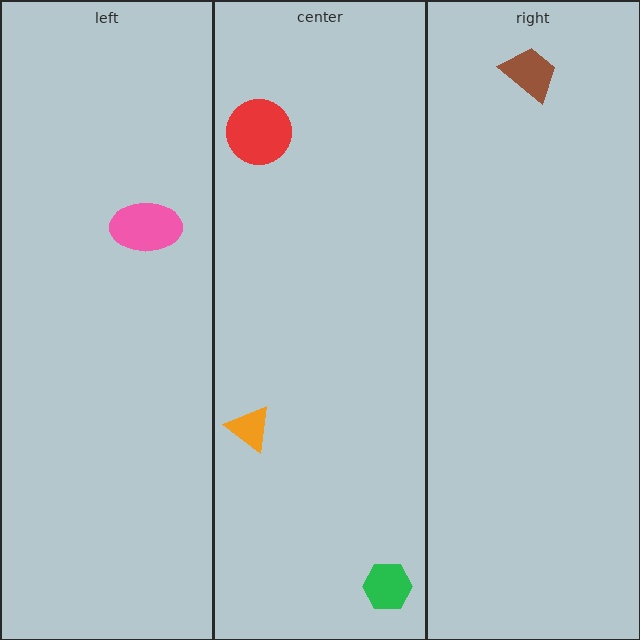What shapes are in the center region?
The green hexagon, the orange triangle, the red circle.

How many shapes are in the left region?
1.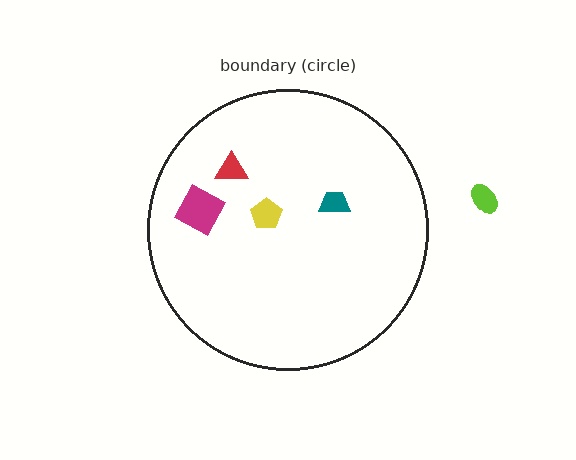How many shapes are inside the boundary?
4 inside, 1 outside.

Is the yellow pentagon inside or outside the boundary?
Inside.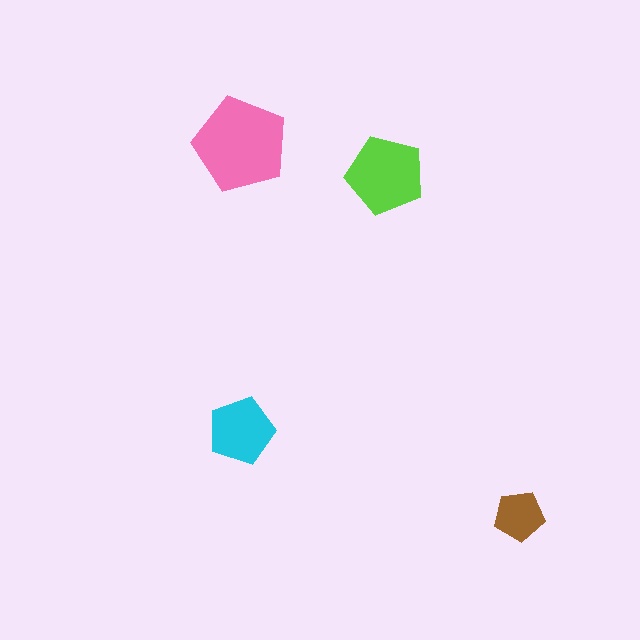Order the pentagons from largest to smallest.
the pink one, the lime one, the cyan one, the brown one.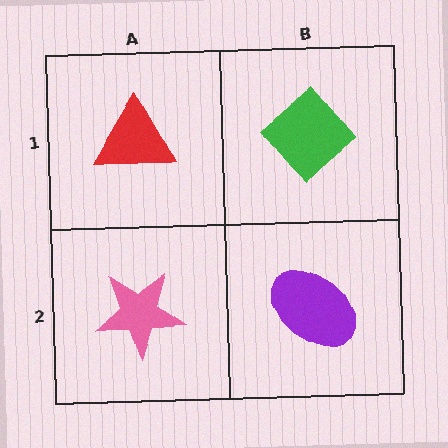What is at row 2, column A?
A pink star.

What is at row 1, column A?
A red triangle.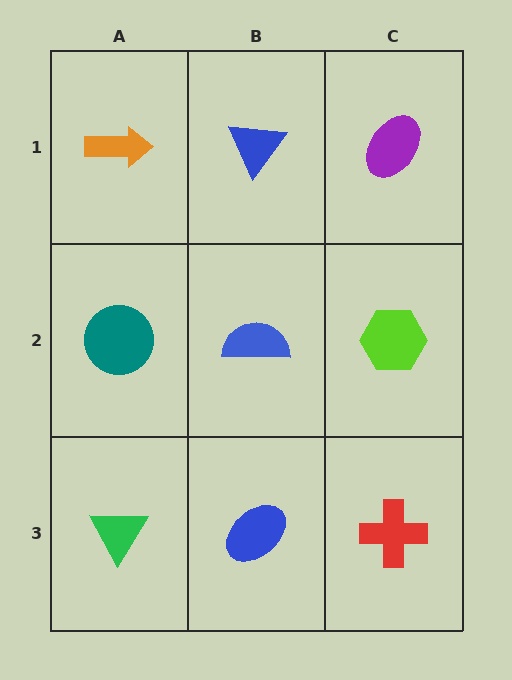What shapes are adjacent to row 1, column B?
A blue semicircle (row 2, column B), an orange arrow (row 1, column A), a purple ellipse (row 1, column C).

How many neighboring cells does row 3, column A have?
2.